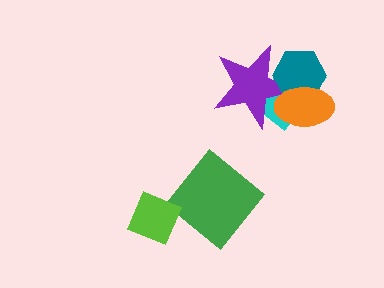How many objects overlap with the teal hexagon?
3 objects overlap with the teal hexagon.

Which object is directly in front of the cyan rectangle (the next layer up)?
The purple star is directly in front of the cyan rectangle.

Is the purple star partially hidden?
Yes, it is partially covered by another shape.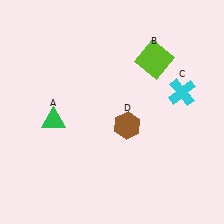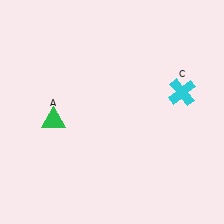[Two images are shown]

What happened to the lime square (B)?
The lime square (B) was removed in Image 2. It was in the top-right area of Image 1.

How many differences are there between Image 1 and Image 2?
There are 2 differences between the two images.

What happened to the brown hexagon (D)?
The brown hexagon (D) was removed in Image 2. It was in the bottom-right area of Image 1.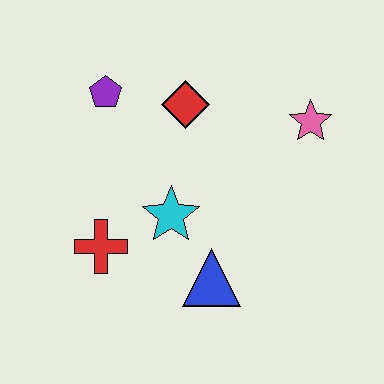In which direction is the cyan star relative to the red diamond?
The cyan star is below the red diamond.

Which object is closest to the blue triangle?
The cyan star is closest to the blue triangle.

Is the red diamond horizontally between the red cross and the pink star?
Yes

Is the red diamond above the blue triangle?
Yes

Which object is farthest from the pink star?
The red cross is farthest from the pink star.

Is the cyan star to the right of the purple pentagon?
Yes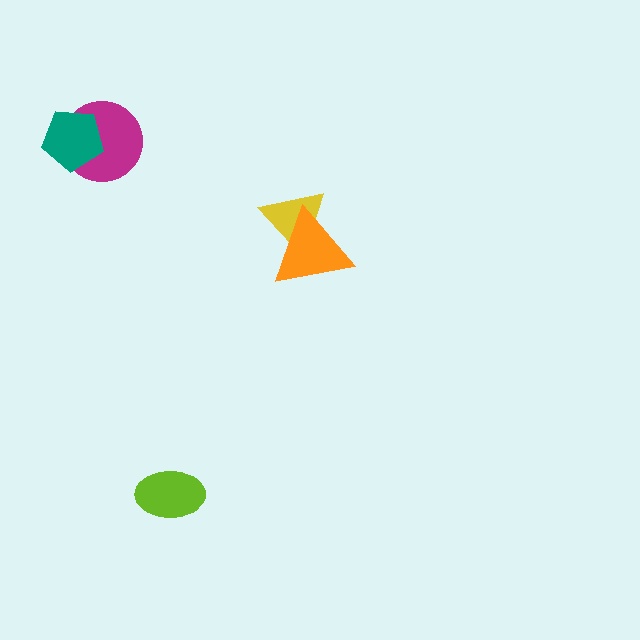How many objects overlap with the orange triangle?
1 object overlaps with the orange triangle.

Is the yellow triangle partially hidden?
Yes, it is partially covered by another shape.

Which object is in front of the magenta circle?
The teal pentagon is in front of the magenta circle.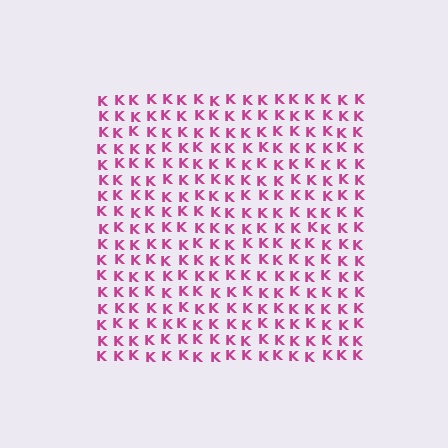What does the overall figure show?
The overall figure shows a square.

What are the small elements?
The small elements are letter K's.